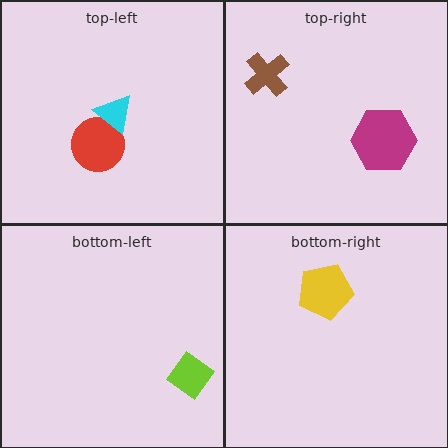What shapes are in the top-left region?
The red circle, the cyan triangle.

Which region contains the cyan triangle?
The top-left region.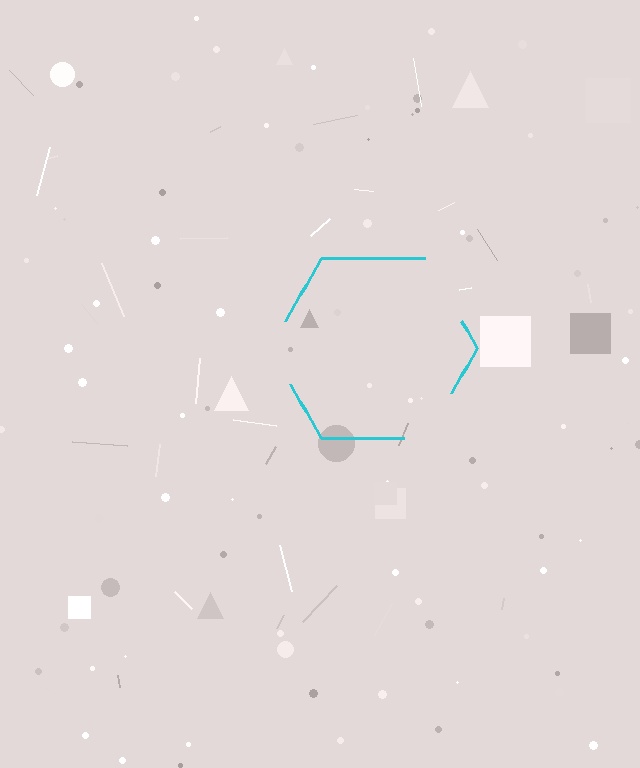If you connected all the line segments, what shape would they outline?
They would outline a hexagon.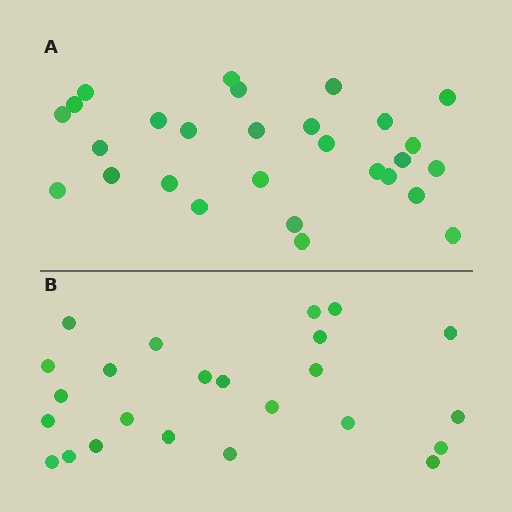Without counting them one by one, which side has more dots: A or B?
Region A (the top region) has more dots.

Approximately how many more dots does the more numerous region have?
Region A has about 4 more dots than region B.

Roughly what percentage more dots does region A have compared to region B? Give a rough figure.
About 15% more.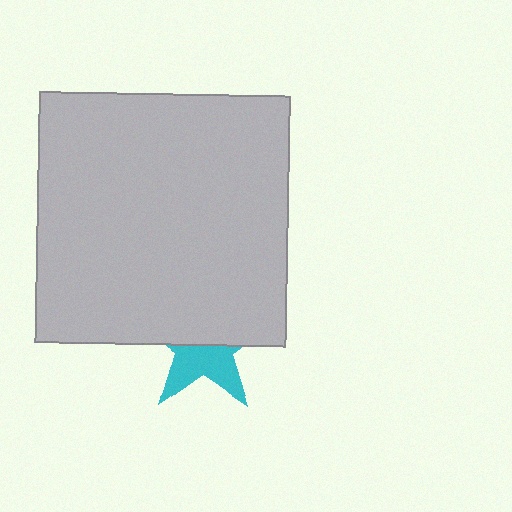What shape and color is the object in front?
The object in front is a light gray rectangle.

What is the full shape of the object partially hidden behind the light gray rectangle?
The partially hidden object is a cyan star.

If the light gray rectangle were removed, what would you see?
You would see the complete cyan star.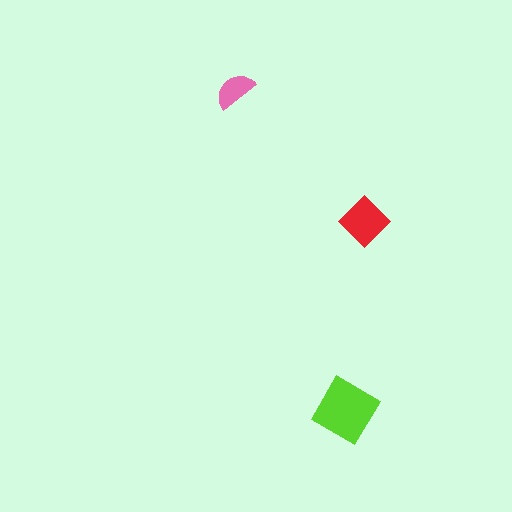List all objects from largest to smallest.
The lime diamond, the red diamond, the pink semicircle.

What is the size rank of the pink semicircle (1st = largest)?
3rd.